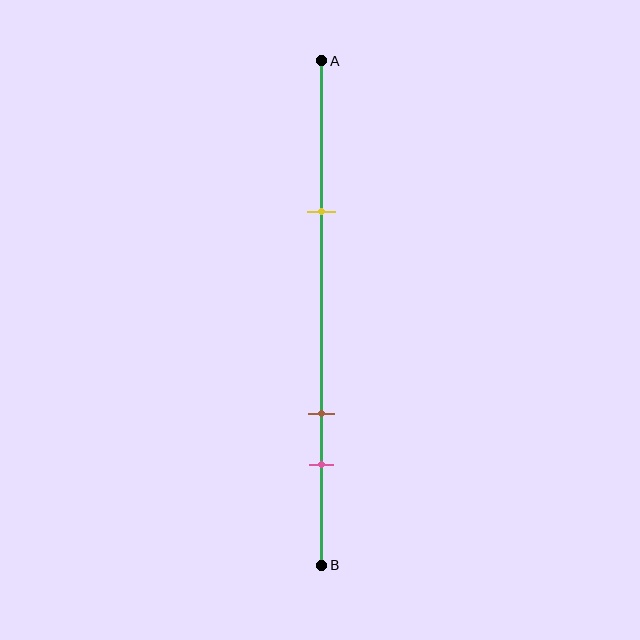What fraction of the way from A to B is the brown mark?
The brown mark is approximately 70% (0.7) of the way from A to B.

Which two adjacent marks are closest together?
The brown and pink marks are the closest adjacent pair.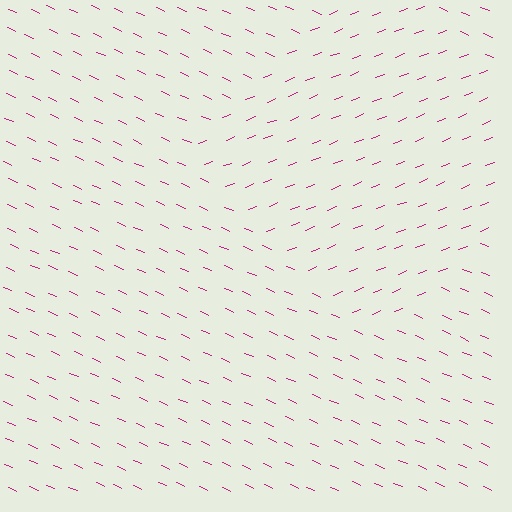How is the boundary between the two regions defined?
The boundary is defined purely by a change in line orientation (approximately 45 degrees difference). All lines are the same color and thickness.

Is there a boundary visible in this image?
Yes, there is a texture boundary formed by a change in line orientation.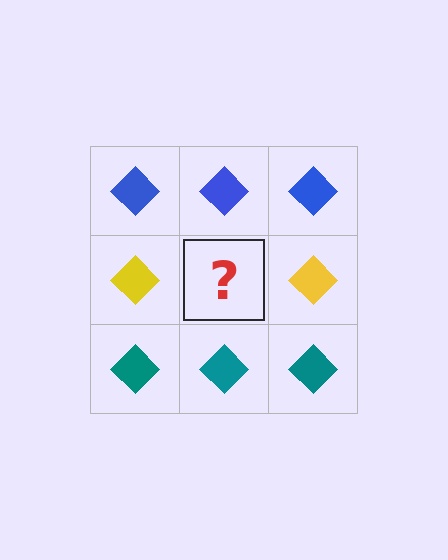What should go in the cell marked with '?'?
The missing cell should contain a yellow diamond.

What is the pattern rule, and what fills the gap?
The rule is that each row has a consistent color. The gap should be filled with a yellow diamond.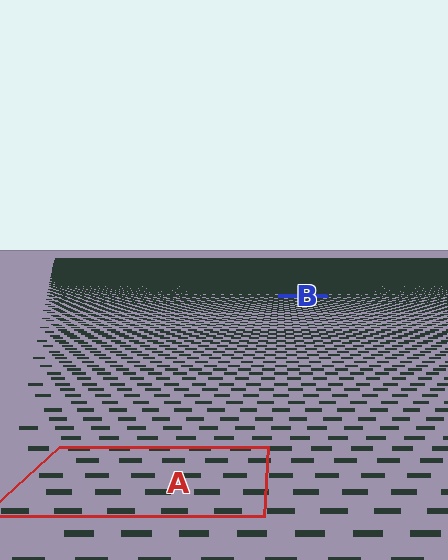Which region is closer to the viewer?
Region A is closer. The texture elements there are larger and more spread out.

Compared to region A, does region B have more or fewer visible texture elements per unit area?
Region B has more texture elements per unit area — they are packed more densely because it is farther away.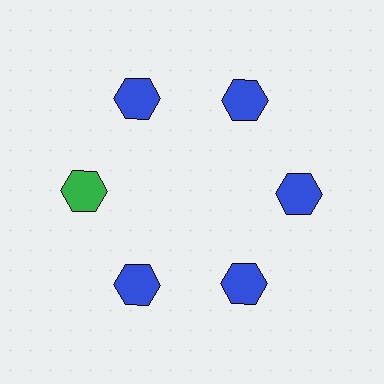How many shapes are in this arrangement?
There are 6 shapes arranged in a ring pattern.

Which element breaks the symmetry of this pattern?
The green hexagon at roughly the 9 o'clock position breaks the symmetry. All other shapes are blue hexagons.